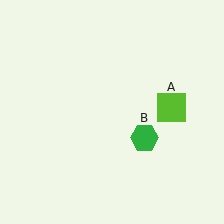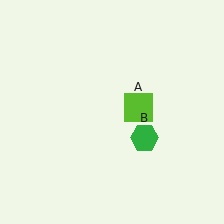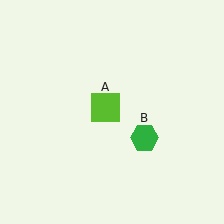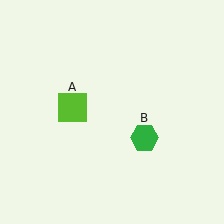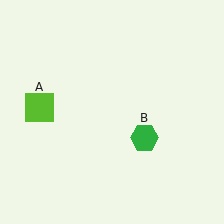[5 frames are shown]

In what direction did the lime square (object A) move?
The lime square (object A) moved left.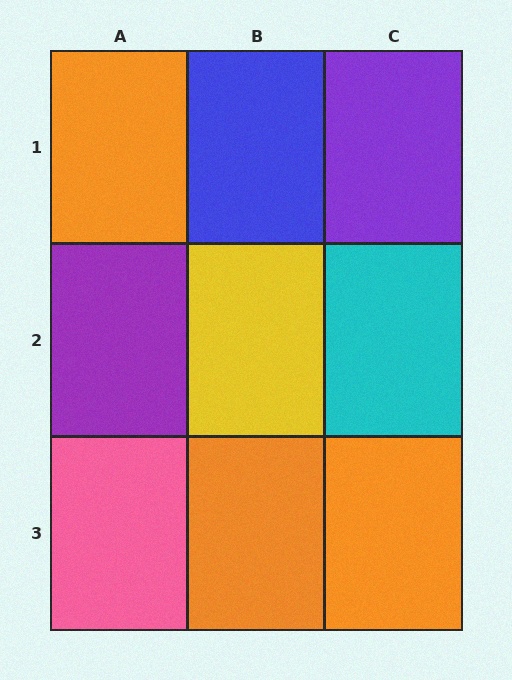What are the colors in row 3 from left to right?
Pink, orange, orange.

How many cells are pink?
1 cell is pink.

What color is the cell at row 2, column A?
Purple.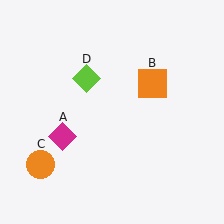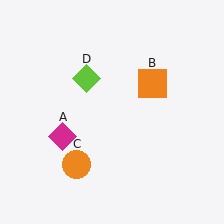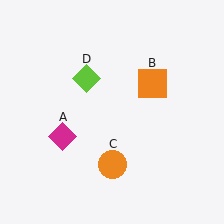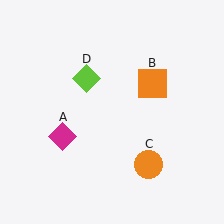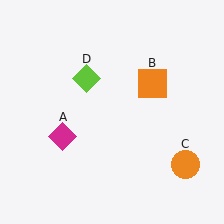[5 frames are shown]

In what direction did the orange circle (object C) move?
The orange circle (object C) moved right.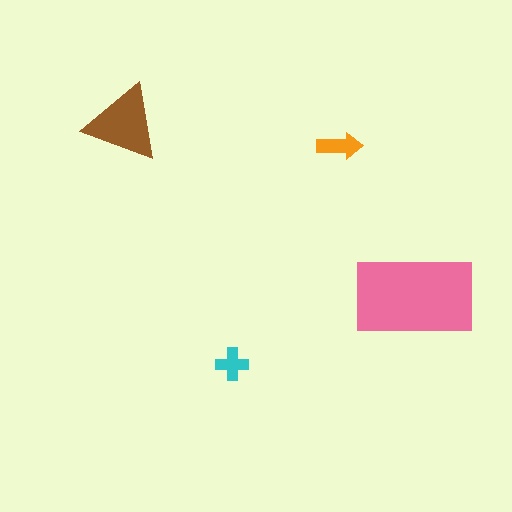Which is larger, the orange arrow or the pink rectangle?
The pink rectangle.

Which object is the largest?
The pink rectangle.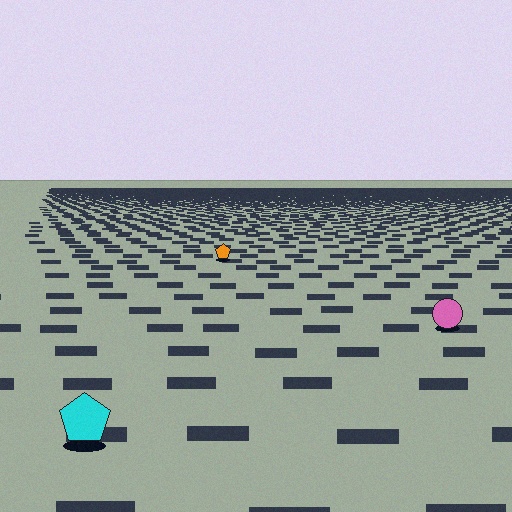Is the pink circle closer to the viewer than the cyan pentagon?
No. The cyan pentagon is closer — you can tell from the texture gradient: the ground texture is coarser near it.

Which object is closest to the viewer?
The cyan pentagon is closest. The texture marks near it are larger and more spread out.